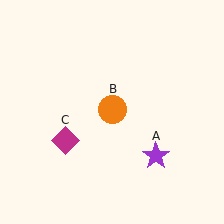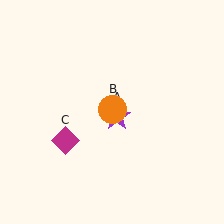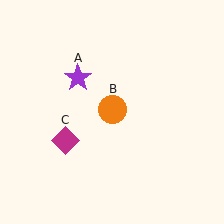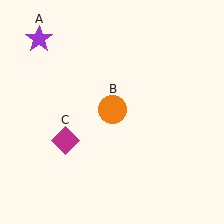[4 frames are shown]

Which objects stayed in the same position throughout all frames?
Orange circle (object B) and magenta diamond (object C) remained stationary.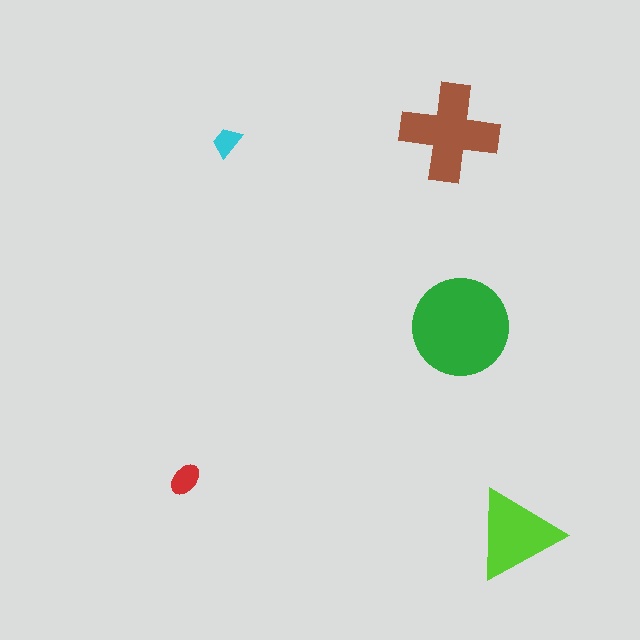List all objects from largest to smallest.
The green circle, the brown cross, the lime triangle, the red ellipse, the cyan trapezoid.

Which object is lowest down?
The lime triangle is bottommost.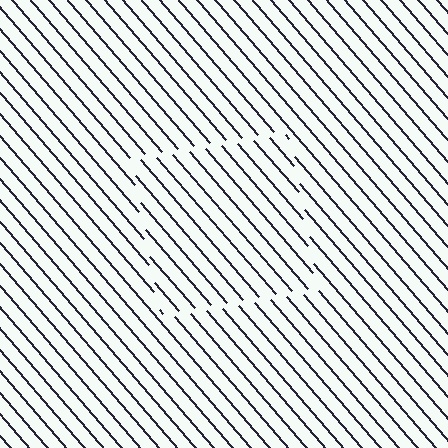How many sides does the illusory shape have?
4 sides — the line-ends trace a square.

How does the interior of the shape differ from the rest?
The interior of the shape contains the same grating, shifted by half a period — the contour is defined by the phase discontinuity where line-ends from the inner and outer gratings abut.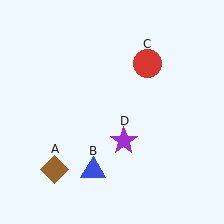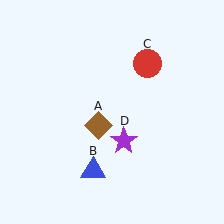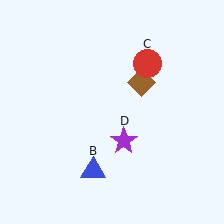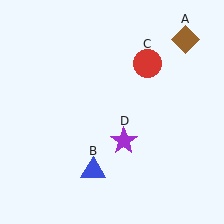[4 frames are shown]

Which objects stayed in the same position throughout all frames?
Blue triangle (object B) and red circle (object C) and purple star (object D) remained stationary.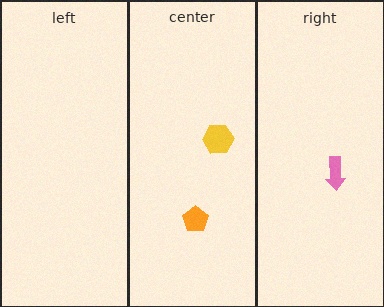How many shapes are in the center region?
2.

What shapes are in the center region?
The orange pentagon, the yellow hexagon.